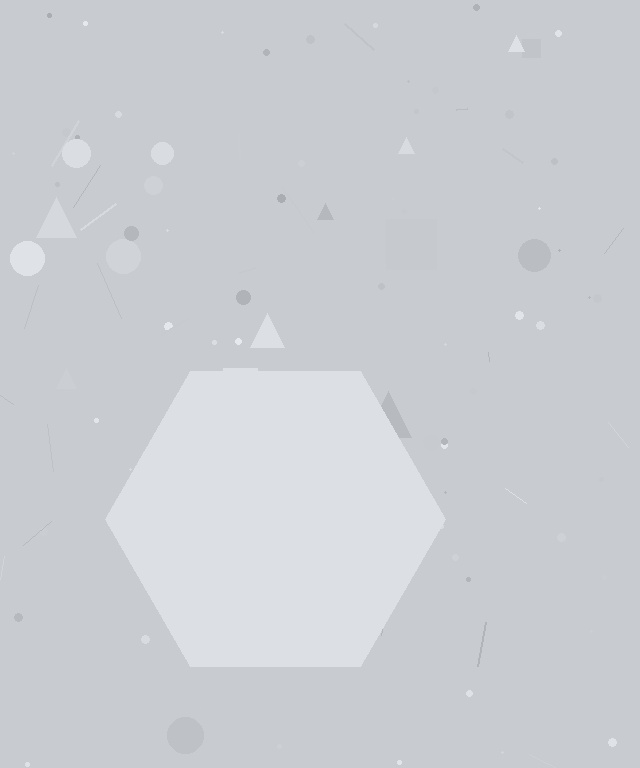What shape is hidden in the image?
A hexagon is hidden in the image.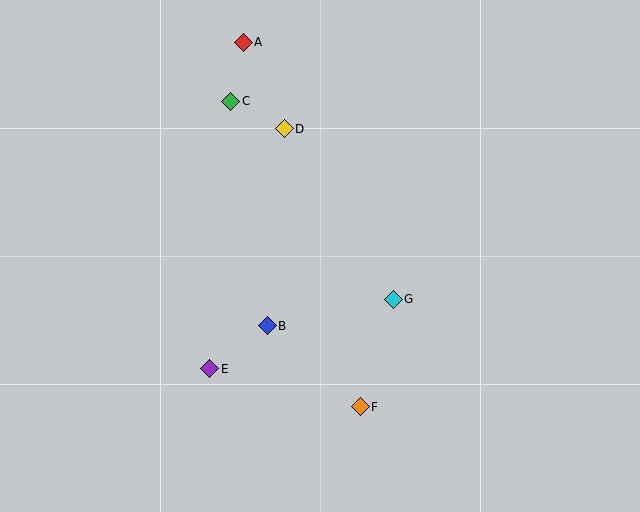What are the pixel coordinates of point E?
Point E is at (210, 369).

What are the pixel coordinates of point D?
Point D is at (284, 129).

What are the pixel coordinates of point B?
Point B is at (267, 326).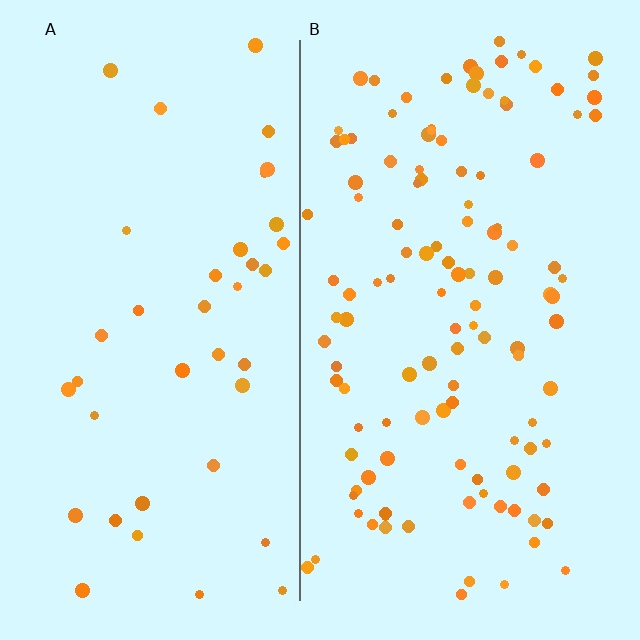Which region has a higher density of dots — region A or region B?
B (the right).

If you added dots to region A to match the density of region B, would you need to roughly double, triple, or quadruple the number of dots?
Approximately triple.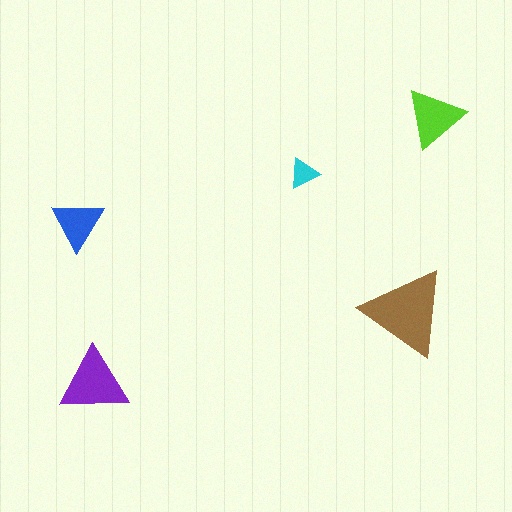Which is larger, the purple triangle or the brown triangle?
The brown one.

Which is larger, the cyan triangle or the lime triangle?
The lime one.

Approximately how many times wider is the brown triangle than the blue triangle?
About 1.5 times wider.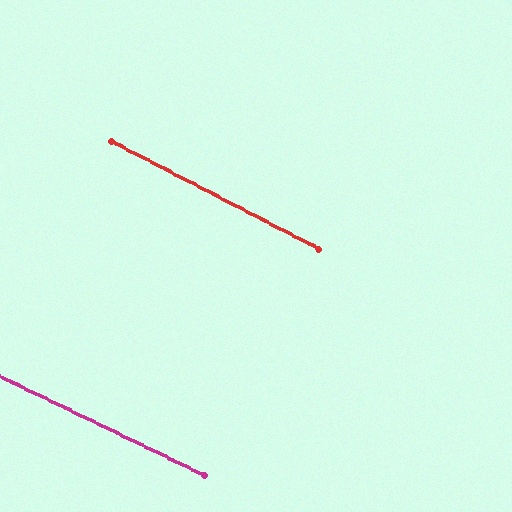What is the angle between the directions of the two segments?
Approximately 2 degrees.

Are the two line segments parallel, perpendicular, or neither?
Parallel — their directions differ by only 1.5°.